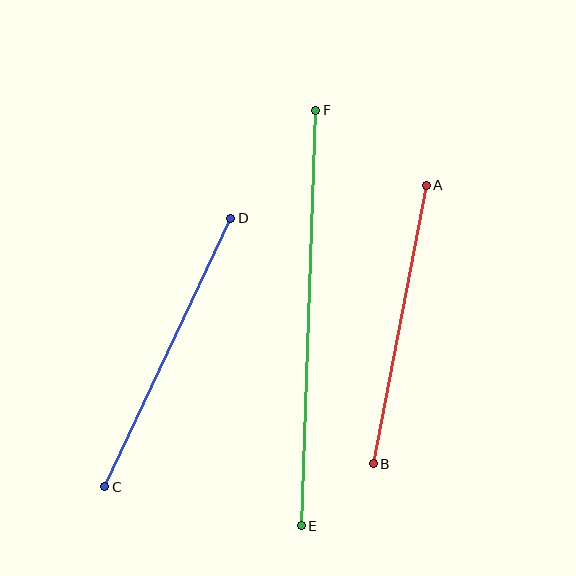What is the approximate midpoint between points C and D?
The midpoint is at approximately (168, 352) pixels.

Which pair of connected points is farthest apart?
Points E and F are farthest apart.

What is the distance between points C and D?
The distance is approximately 296 pixels.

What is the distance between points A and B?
The distance is approximately 284 pixels.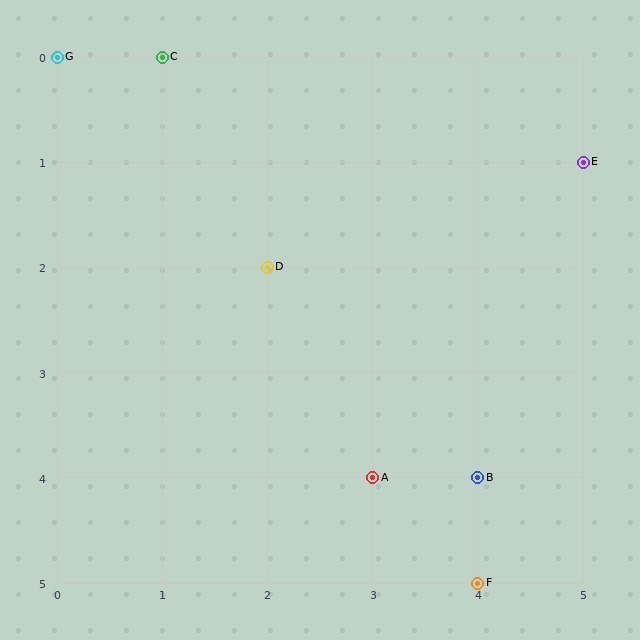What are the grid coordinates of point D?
Point D is at grid coordinates (2, 2).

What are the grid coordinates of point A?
Point A is at grid coordinates (3, 4).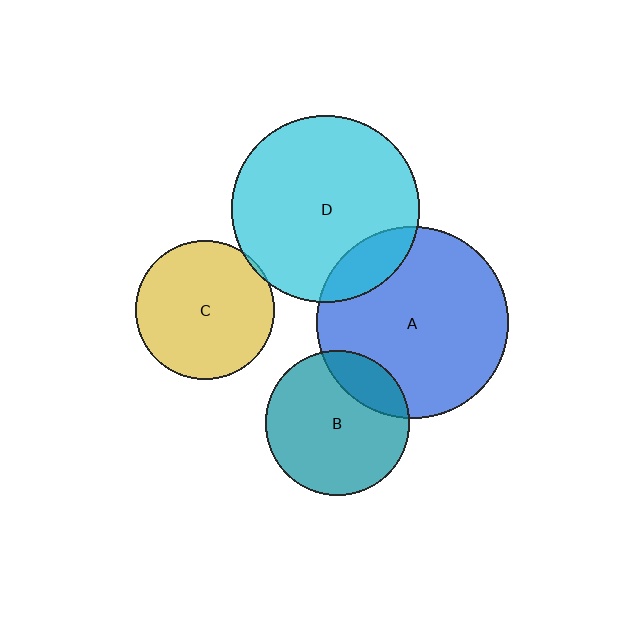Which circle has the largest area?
Circle A (blue).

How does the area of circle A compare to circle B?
Approximately 1.8 times.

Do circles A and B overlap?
Yes.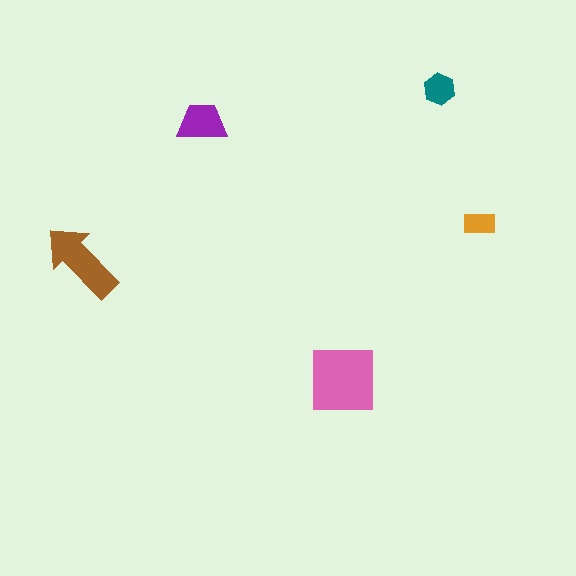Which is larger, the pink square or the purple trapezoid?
The pink square.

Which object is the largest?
The pink square.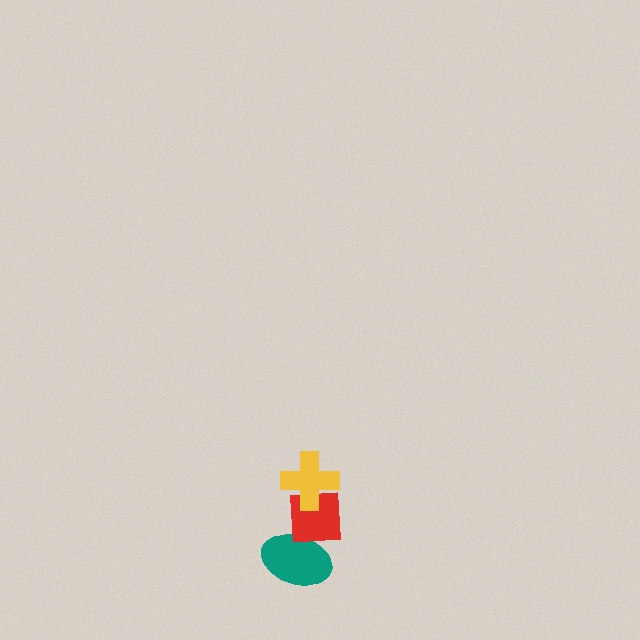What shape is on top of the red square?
The yellow cross is on top of the red square.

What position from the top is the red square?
The red square is 2nd from the top.